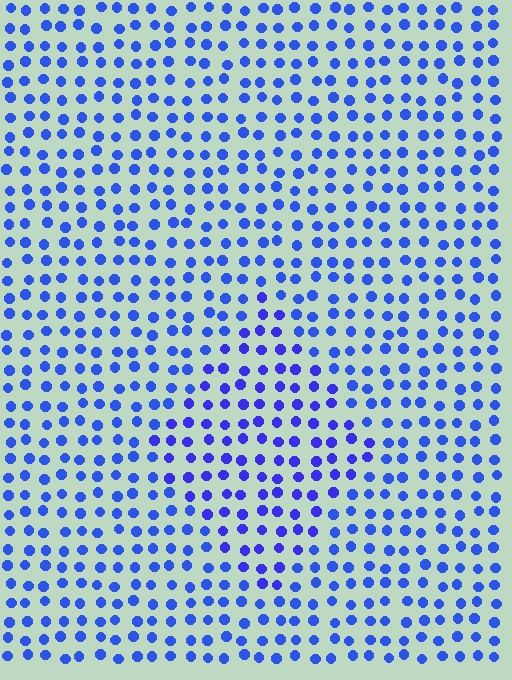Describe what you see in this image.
The image is filled with small blue elements in a uniform arrangement. A diamond-shaped region is visible where the elements are tinted to a slightly different hue, forming a subtle color boundary.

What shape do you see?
I see a diamond.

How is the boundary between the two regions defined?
The boundary is defined purely by a slight shift in hue (about 18 degrees). Spacing, size, and orientation are identical on both sides.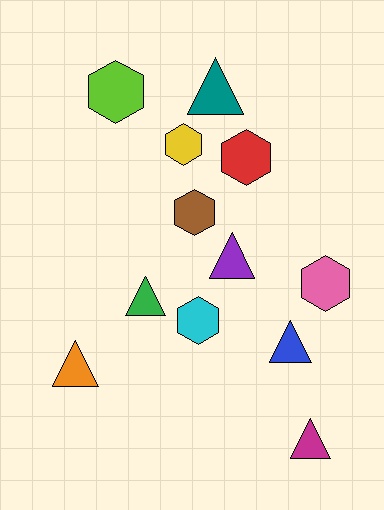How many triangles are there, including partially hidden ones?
There are 6 triangles.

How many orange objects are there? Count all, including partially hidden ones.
There is 1 orange object.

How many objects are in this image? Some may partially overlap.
There are 12 objects.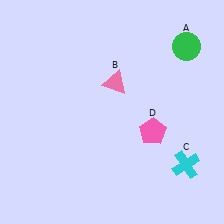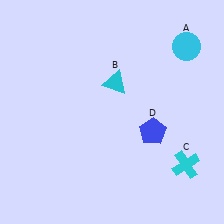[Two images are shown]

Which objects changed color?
A changed from green to cyan. B changed from pink to cyan. D changed from pink to blue.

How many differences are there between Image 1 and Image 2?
There are 3 differences between the two images.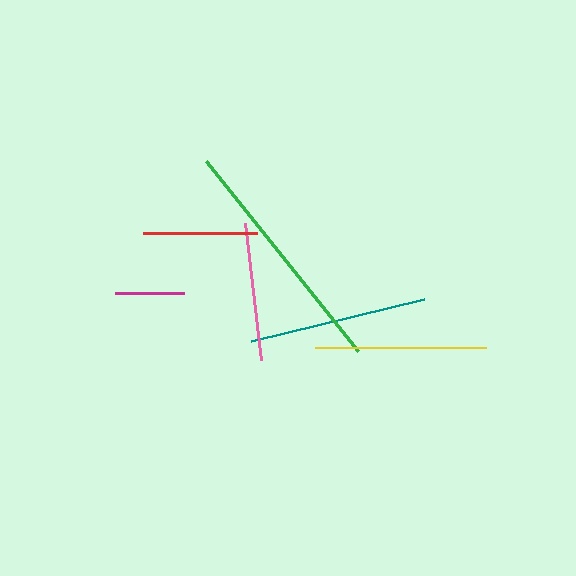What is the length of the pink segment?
The pink segment is approximately 138 pixels long.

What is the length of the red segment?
The red segment is approximately 114 pixels long.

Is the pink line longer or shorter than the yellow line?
The yellow line is longer than the pink line.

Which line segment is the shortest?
The magenta line is the shortest at approximately 69 pixels.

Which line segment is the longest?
The green line is the longest at approximately 243 pixels.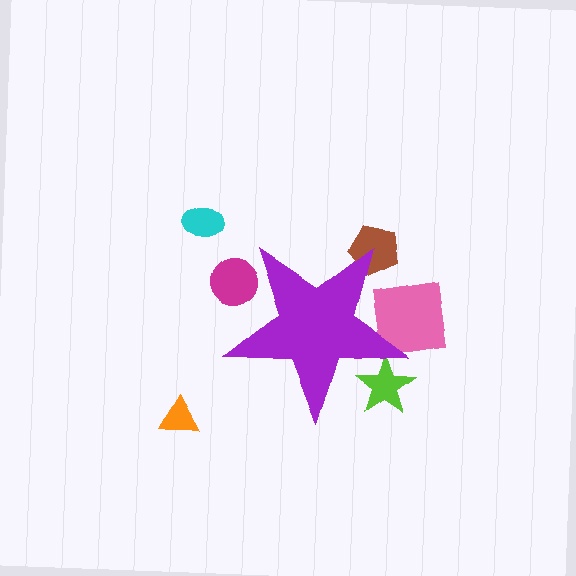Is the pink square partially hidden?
Yes, the pink square is partially hidden behind the purple star.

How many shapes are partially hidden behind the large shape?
4 shapes are partially hidden.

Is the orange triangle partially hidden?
No, the orange triangle is fully visible.